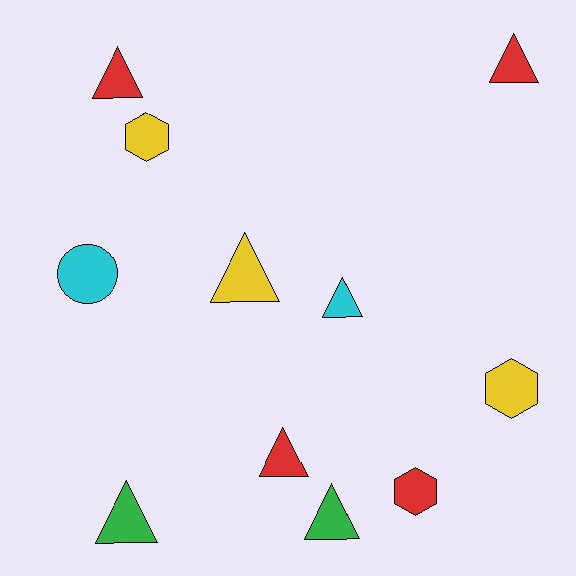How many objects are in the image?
There are 11 objects.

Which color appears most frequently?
Red, with 4 objects.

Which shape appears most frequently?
Triangle, with 7 objects.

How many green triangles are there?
There are 2 green triangles.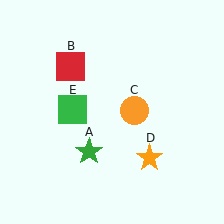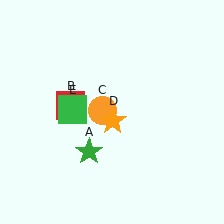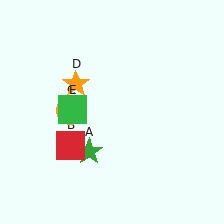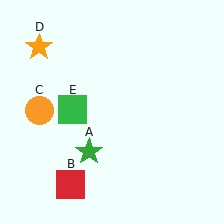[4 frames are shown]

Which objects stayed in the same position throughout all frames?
Green star (object A) and green square (object E) remained stationary.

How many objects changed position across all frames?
3 objects changed position: red square (object B), orange circle (object C), orange star (object D).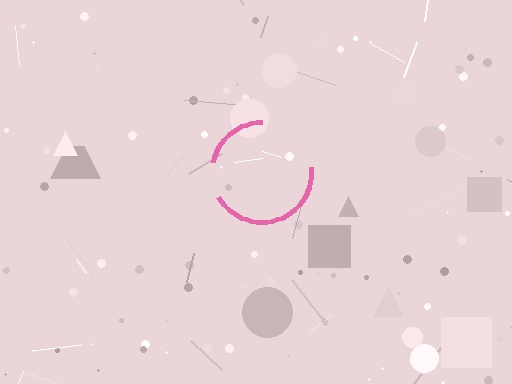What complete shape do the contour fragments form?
The contour fragments form a circle.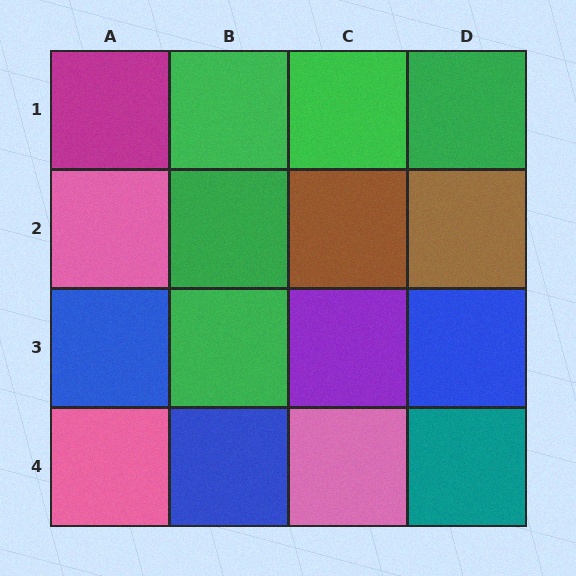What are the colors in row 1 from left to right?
Magenta, green, green, green.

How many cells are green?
5 cells are green.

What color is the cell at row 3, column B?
Green.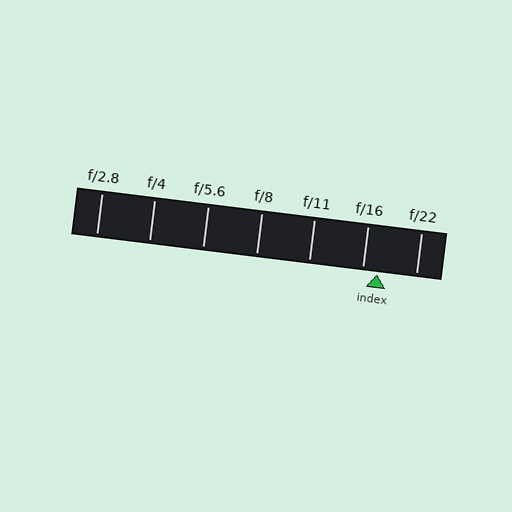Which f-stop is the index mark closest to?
The index mark is closest to f/16.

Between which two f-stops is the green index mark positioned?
The index mark is between f/16 and f/22.